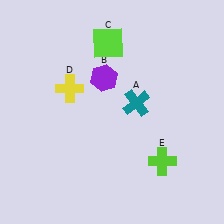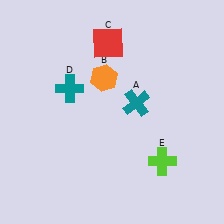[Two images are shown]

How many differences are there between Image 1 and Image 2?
There are 3 differences between the two images.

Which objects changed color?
B changed from purple to orange. C changed from lime to red. D changed from yellow to teal.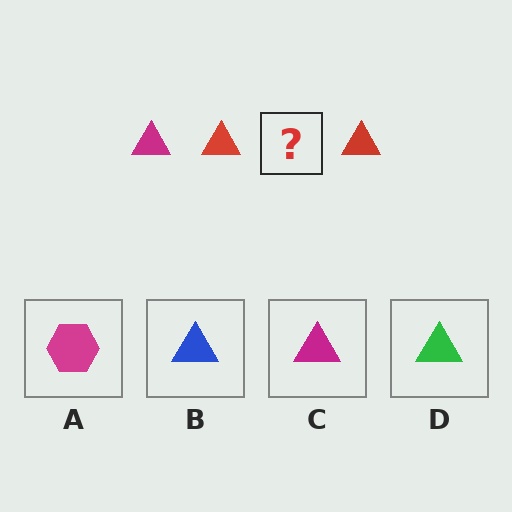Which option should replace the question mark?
Option C.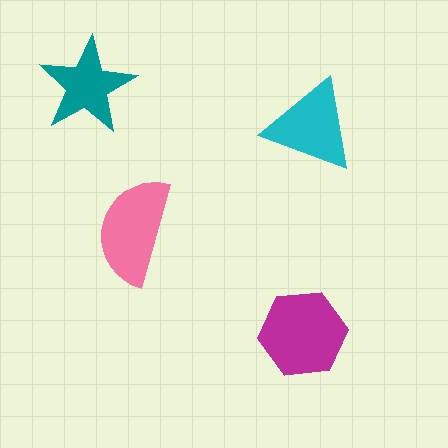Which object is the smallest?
The teal star.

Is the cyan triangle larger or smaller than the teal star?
Larger.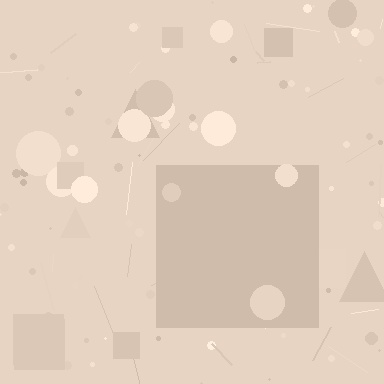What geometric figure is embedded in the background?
A square is embedded in the background.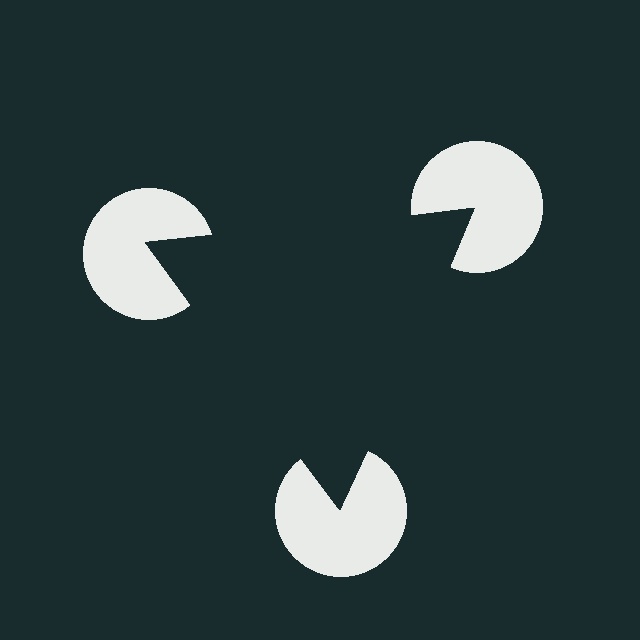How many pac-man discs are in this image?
There are 3 — one at each vertex of the illusory triangle.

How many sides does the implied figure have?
3 sides.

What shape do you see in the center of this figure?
An illusory triangle — its edges are inferred from the aligned wedge cuts in the pac-man discs, not physically drawn.